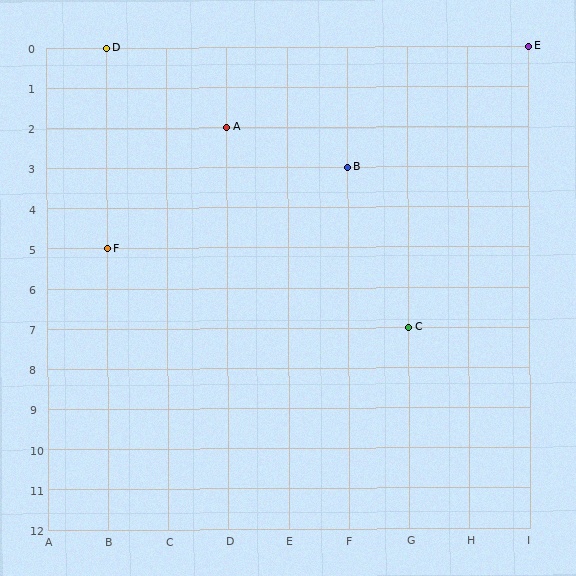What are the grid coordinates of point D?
Point D is at grid coordinates (B, 0).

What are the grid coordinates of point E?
Point E is at grid coordinates (I, 0).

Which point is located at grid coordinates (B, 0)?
Point D is at (B, 0).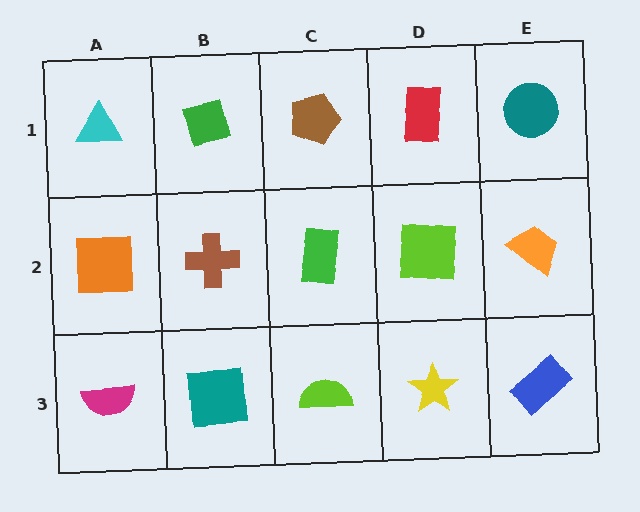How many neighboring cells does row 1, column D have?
3.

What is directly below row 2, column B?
A teal square.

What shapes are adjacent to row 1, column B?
A brown cross (row 2, column B), a cyan triangle (row 1, column A), a brown pentagon (row 1, column C).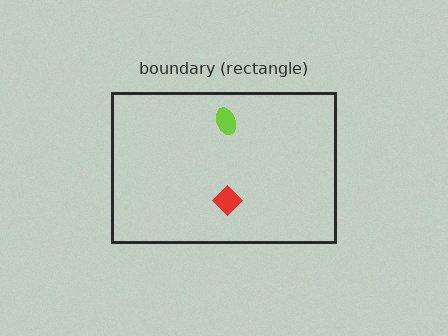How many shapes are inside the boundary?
2 inside, 0 outside.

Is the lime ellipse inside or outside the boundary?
Inside.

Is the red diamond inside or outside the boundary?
Inside.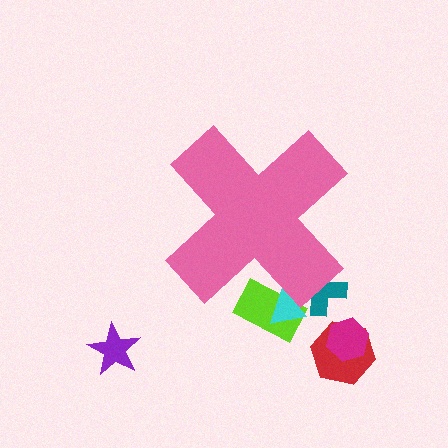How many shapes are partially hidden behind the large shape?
3 shapes are partially hidden.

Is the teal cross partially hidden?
Yes, the teal cross is partially hidden behind the pink cross.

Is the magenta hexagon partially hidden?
No, the magenta hexagon is fully visible.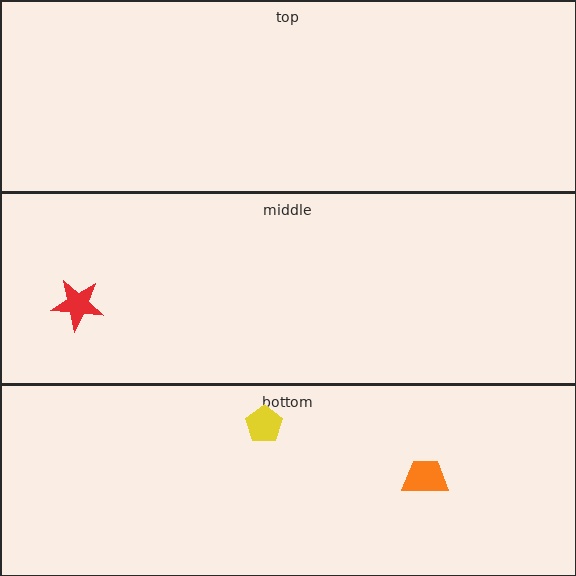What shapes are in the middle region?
The red star.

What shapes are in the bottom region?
The orange trapezoid, the yellow pentagon.